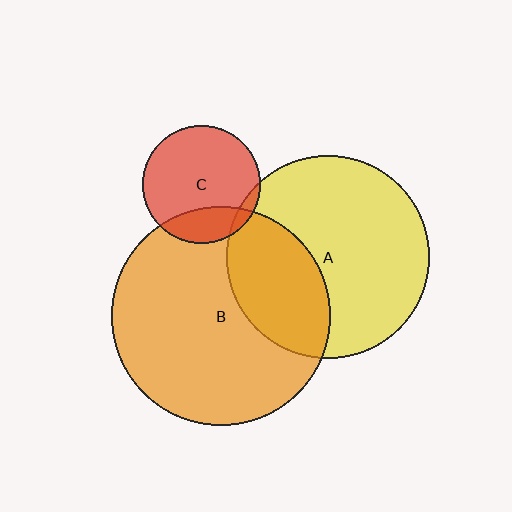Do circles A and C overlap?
Yes.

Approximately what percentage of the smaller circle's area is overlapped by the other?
Approximately 5%.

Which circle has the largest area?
Circle B (orange).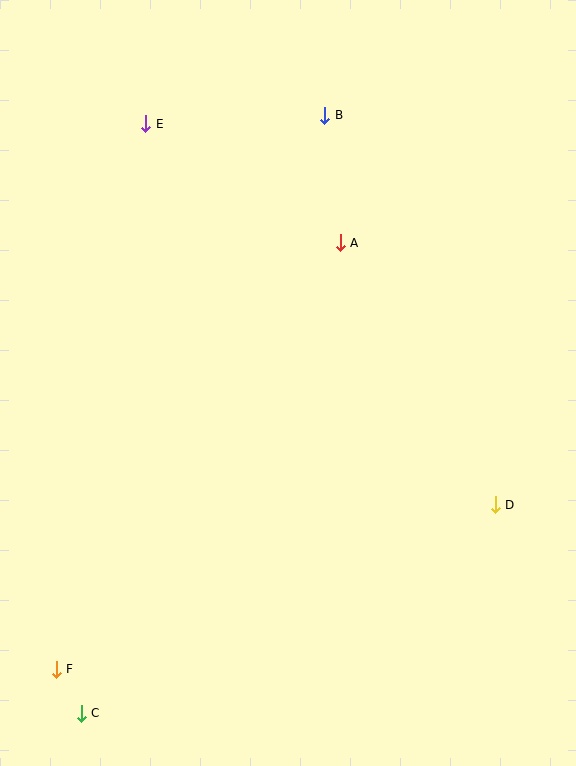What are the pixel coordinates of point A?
Point A is at (340, 243).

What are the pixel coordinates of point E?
Point E is at (146, 124).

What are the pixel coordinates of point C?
Point C is at (81, 713).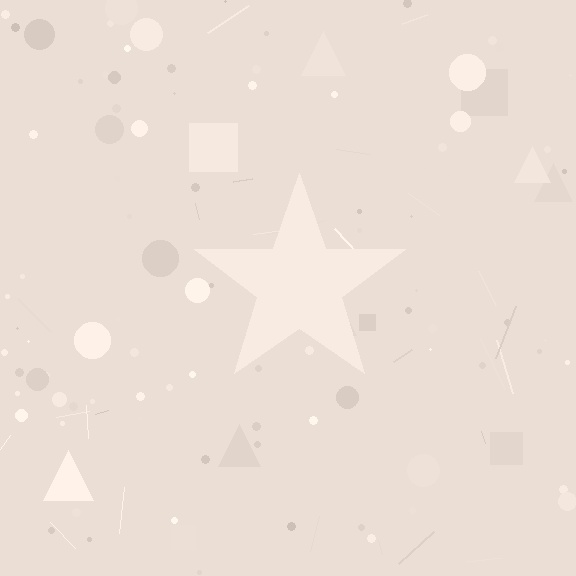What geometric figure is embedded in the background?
A star is embedded in the background.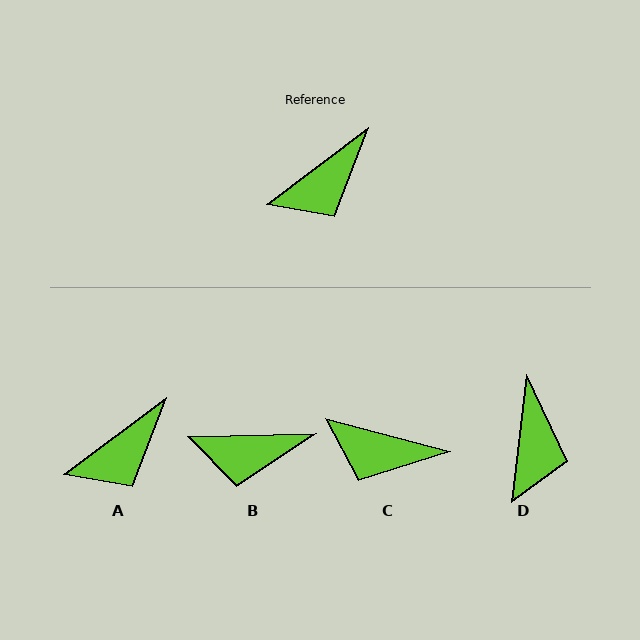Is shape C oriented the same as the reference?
No, it is off by about 52 degrees.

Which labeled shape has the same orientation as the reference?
A.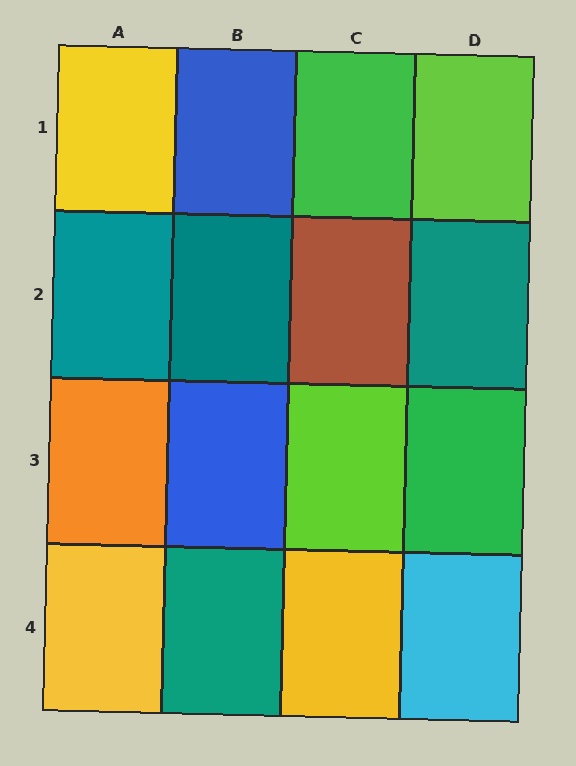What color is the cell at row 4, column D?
Cyan.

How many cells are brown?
1 cell is brown.